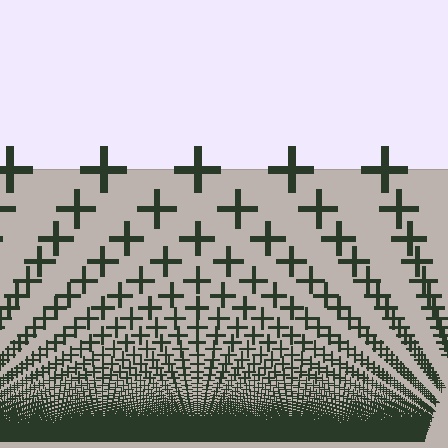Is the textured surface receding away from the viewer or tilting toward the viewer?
The surface appears to tilt toward the viewer. Texture elements get larger and sparser toward the top.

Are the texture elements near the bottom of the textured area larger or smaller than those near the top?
Smaller. The gradient is inverted — elements near the bottom are smaller and denser.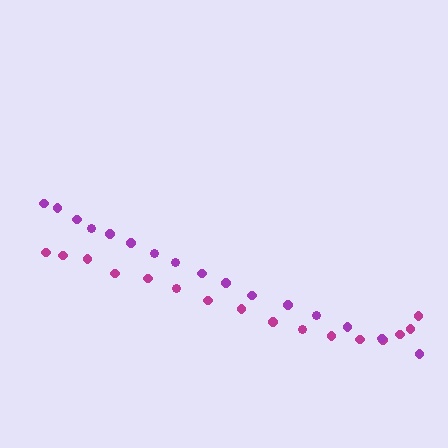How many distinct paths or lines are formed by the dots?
There are 2 distinct paths.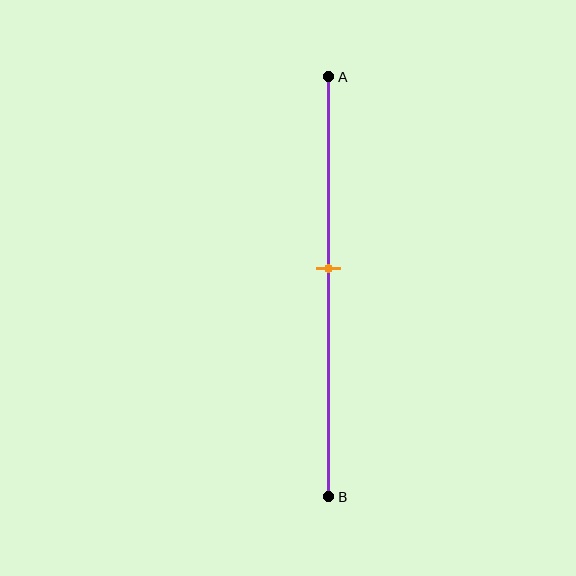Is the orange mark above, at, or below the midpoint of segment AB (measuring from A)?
The orange mark is above the midpoint of segment AB.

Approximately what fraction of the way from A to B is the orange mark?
The orange mark is approximately 45% of the way from A to B.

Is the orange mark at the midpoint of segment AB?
No, the mark is at about 45% from A, not at the 50% midpoint.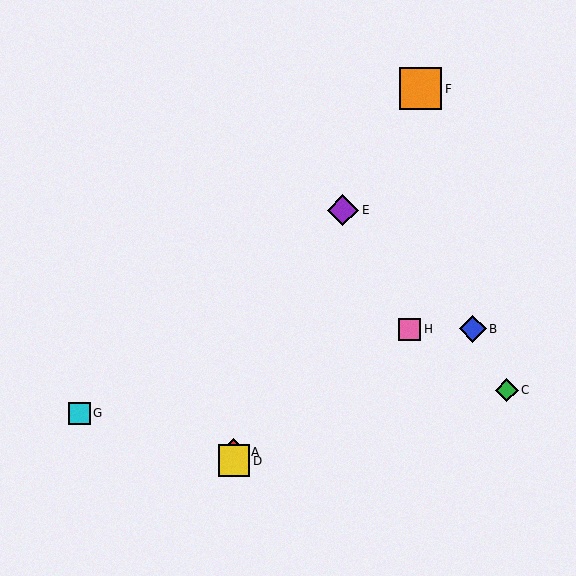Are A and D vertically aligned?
Yes, both are at x≈234.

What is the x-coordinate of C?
Object C is at x≈507.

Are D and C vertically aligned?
No, D is at x≈234 and C is at x≈507.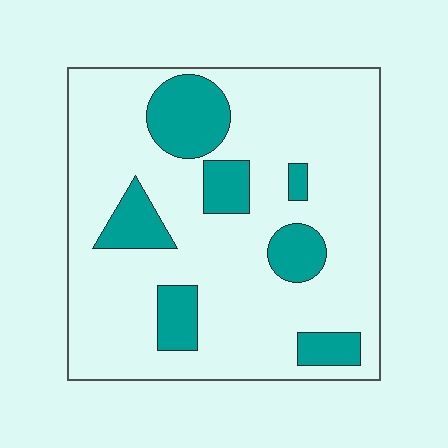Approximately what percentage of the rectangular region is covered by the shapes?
Approximately 20%.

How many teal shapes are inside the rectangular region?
7.